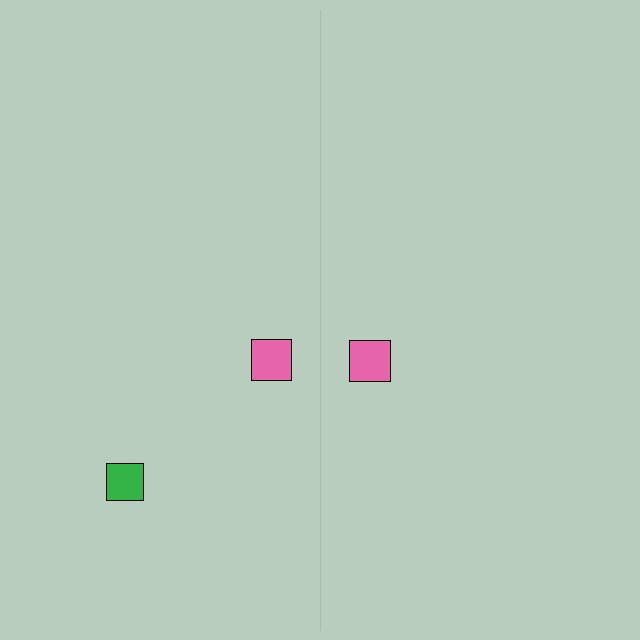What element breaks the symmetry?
A green square is missing from the right side.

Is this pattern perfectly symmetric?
No, the pattern is not perfectly symmetric. A green square is missing from the right side.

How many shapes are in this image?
There are 3 shapes in this image.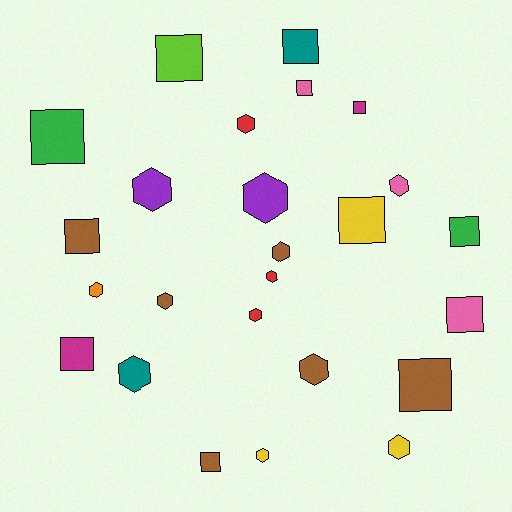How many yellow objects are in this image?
There are 3 yellow objects.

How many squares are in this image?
There are 12 squares.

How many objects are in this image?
There are 25 objects.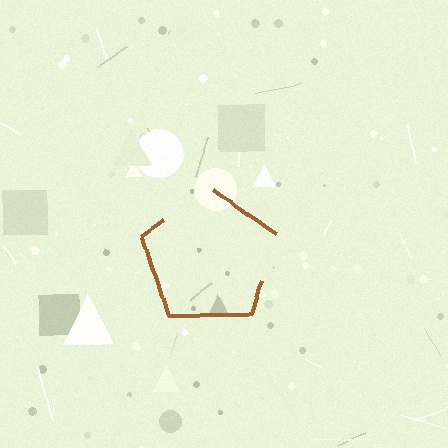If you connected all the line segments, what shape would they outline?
They would outline a pentagon.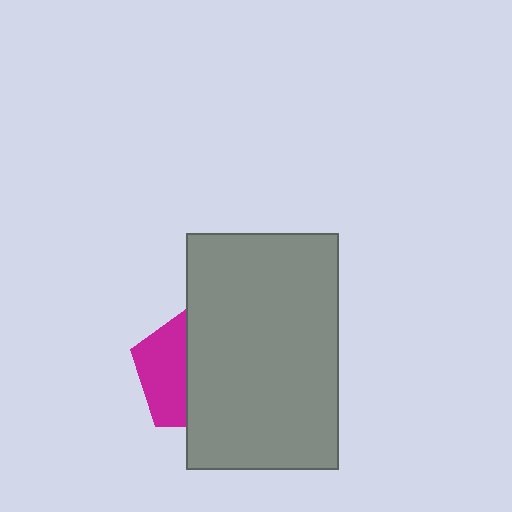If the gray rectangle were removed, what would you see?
You would see the complete magenta pentagon.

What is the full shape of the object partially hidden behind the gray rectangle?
The partially hidden object is a magenta pentagon.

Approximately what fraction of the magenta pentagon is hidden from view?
Roughly 60% of the magenta pentagon is hidden behind the gray rectangle.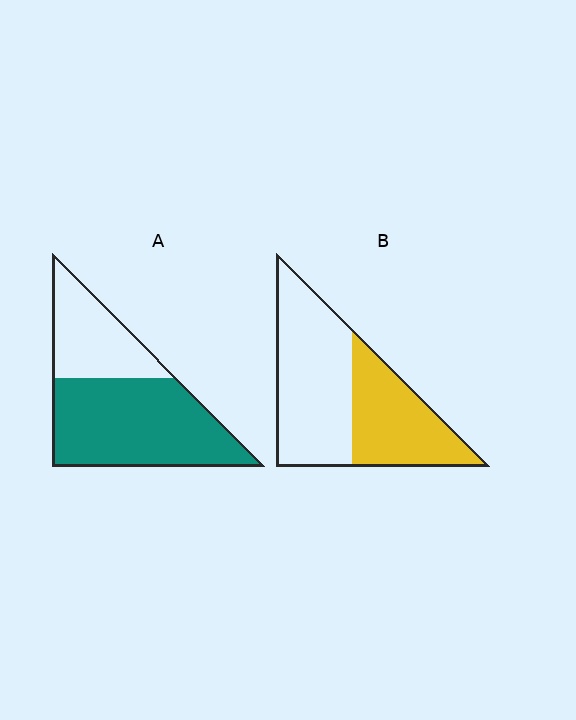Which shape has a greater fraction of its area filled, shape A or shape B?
Shape A.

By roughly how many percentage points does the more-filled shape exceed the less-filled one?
By roughly 25 percentage points (A over B).